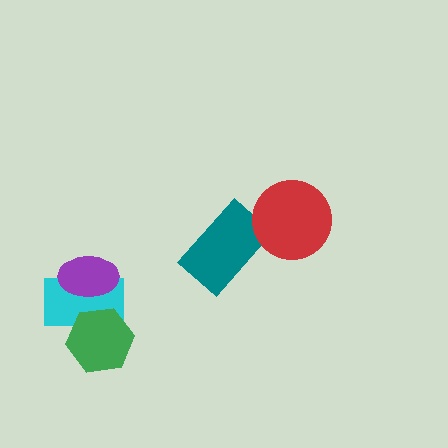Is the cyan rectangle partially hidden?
Yes, it is partially covered by another shape.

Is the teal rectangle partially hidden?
Yes, it is partially covered by another shape.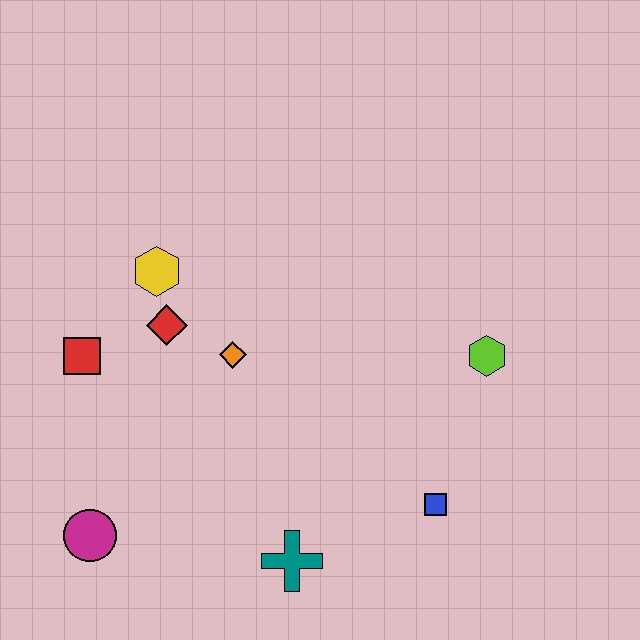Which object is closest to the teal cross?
The blue square is closest to the teal cross.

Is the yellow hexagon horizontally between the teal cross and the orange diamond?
No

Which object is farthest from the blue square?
The red square is farthest from the blue square.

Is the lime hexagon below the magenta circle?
No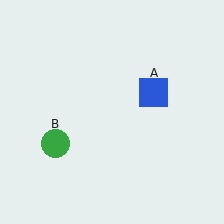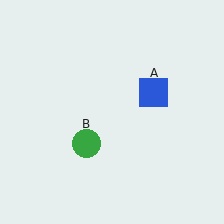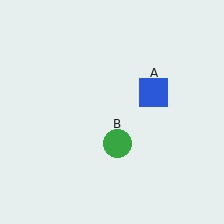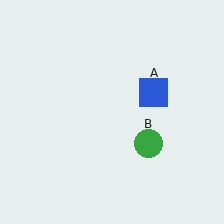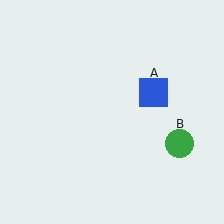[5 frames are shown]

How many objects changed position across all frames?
1 object changed position: green circle (object B).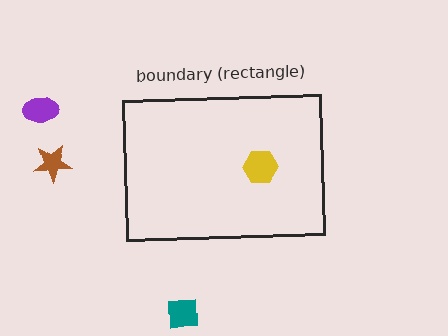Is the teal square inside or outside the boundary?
Outside.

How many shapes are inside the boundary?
1 inside, 3 outside.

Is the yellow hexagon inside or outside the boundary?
Inside.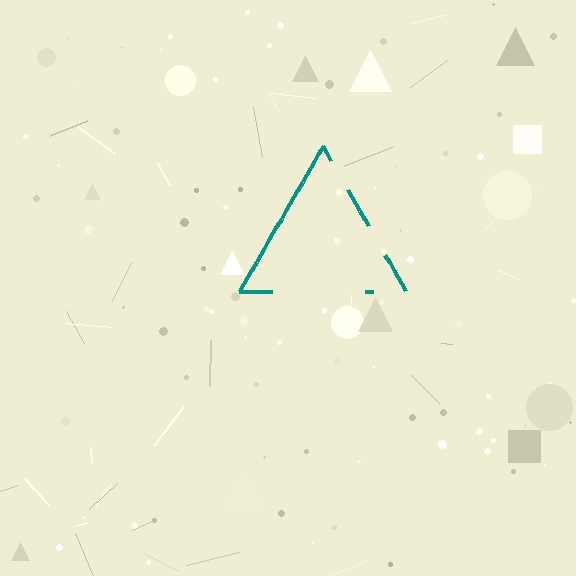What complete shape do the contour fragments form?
The contour fragments form a triangle.